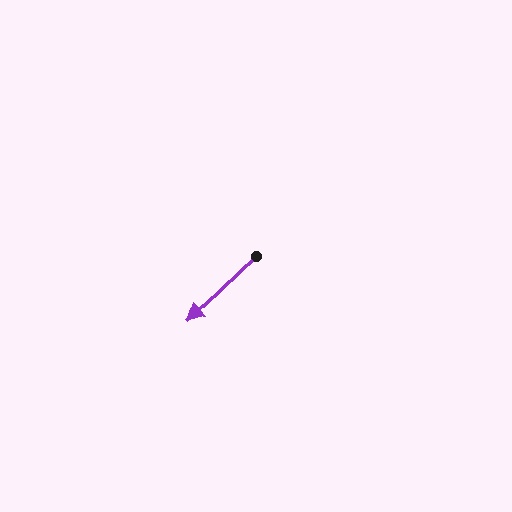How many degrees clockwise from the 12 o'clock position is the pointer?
Approximately 226 degrees.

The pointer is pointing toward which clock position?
Roughly 8 o'clock.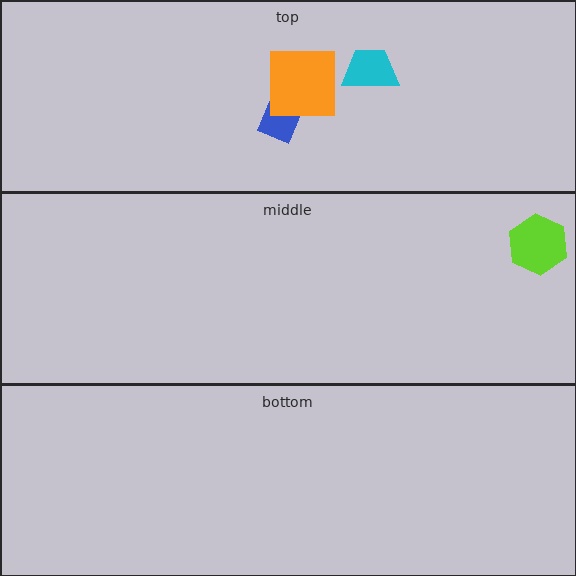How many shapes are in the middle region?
1.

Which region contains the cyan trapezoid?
The top region.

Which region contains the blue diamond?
The top region.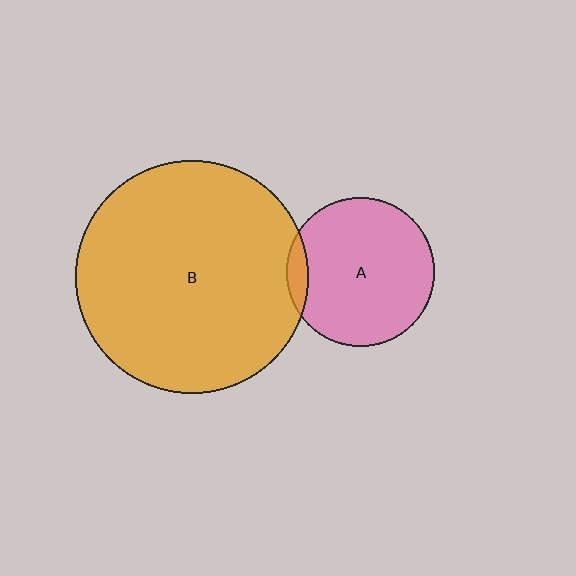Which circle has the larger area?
Circle B (orange).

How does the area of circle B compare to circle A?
Approximately 2.5 times.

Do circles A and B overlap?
Yes.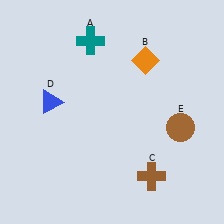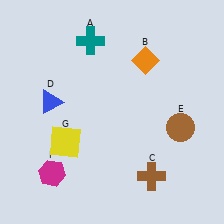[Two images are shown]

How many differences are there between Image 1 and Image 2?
There are 2 differences between the two images.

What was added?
A magenta hexagon (F), a yellow square (G) were added in Image 2.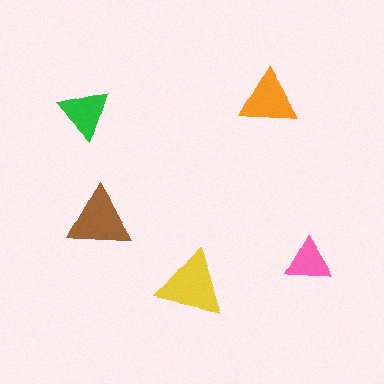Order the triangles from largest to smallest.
the yellow one, the brown one, the orange one, the green one, the pink one.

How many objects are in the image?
There are 5 objects in the image.